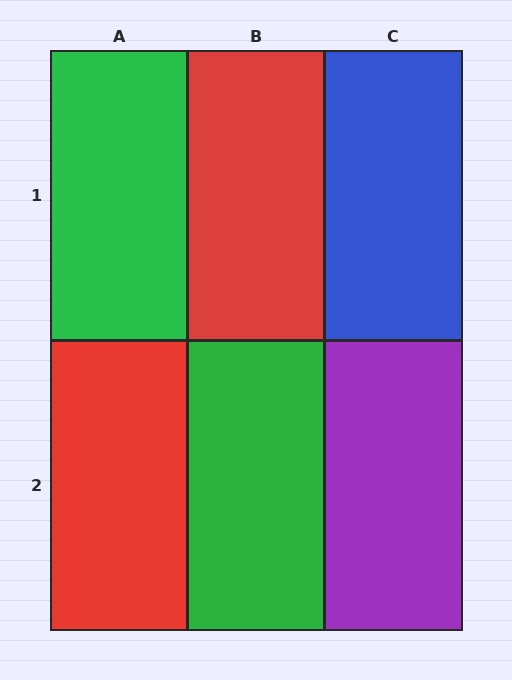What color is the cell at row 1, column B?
Red.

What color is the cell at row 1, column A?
Green.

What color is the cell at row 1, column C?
Blue.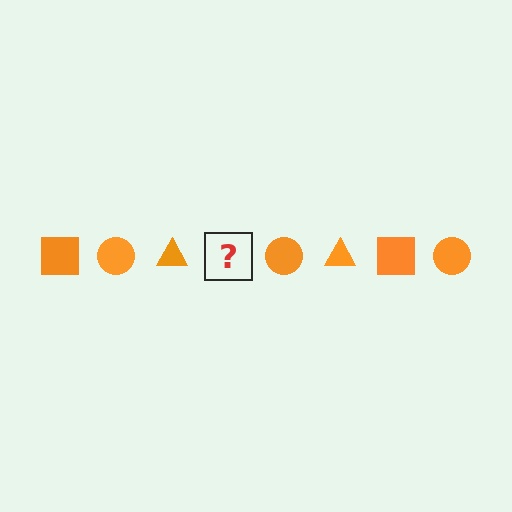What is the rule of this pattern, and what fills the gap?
The rule is that the pattern cycles through square, circle, triangle shapes in orange. The gap should be filled with an orange square.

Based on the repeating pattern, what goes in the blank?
The blank should be an orange square.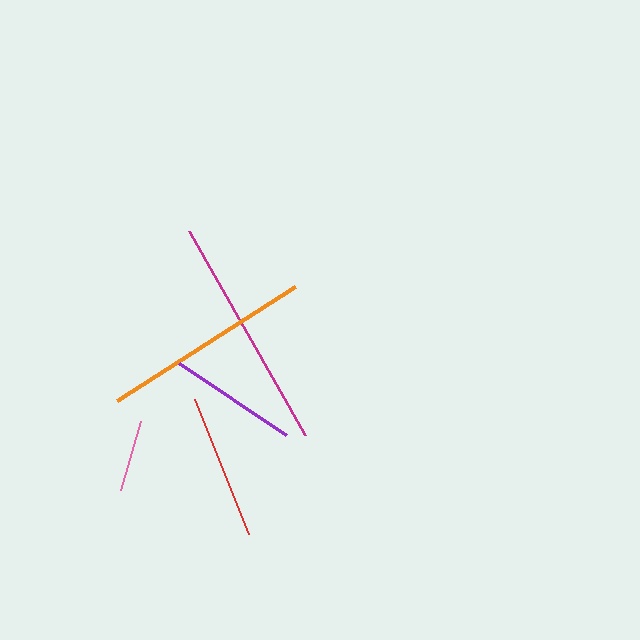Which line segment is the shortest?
The pink line is the shortest at approximately 72 pixels.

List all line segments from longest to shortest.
From longest to shortest: magenta, orange, red, purple, pink.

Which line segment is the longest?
The magenta line is the longest at approximately 235 pixels.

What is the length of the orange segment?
The orange segment is approximately 212 pixels long.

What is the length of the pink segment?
The pink segment is approximately 72 pixels long.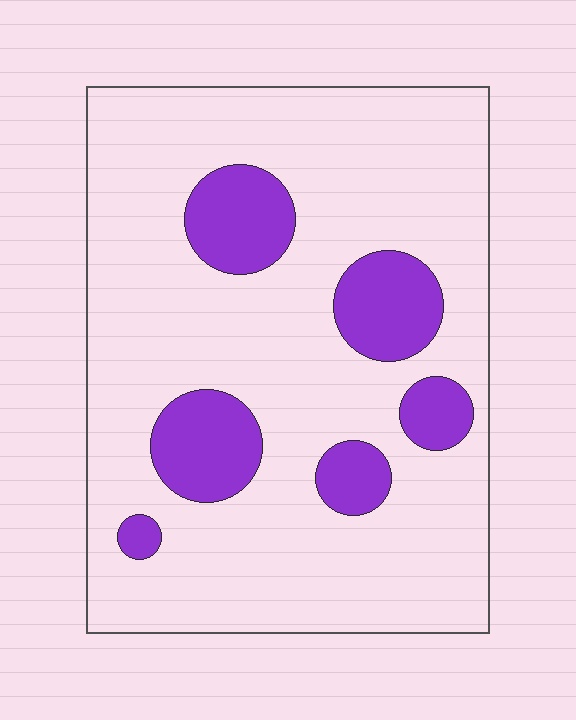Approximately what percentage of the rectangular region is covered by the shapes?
Approximately 20%.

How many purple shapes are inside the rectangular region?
6.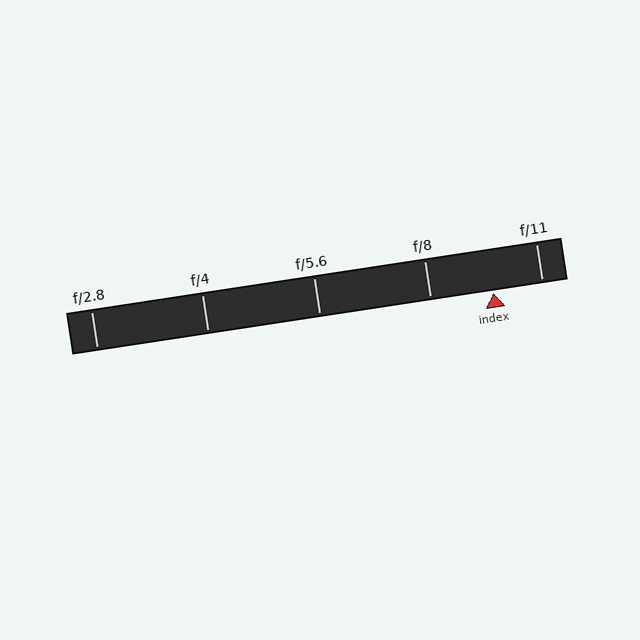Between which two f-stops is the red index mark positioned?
The index mark is between f/8 and f/11.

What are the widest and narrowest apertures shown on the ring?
The widest aperture shown is f/2.8 and the narrowest is f/11.